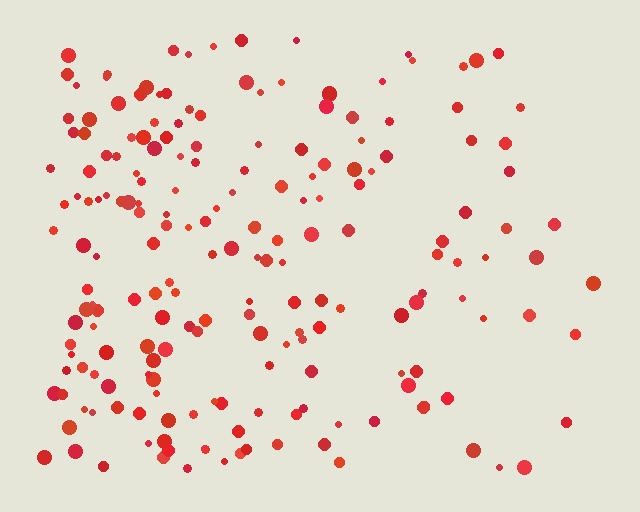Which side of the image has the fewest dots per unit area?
The right.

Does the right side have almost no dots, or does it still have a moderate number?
Still a moderate number, just noticeably fewer than the left.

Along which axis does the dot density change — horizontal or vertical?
Horizontal.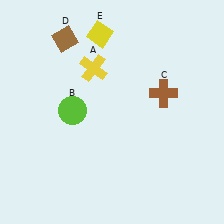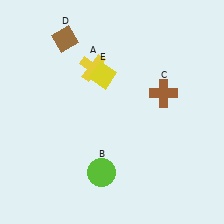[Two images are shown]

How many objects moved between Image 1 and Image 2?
2 objects moved between the two images.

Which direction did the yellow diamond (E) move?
The yellow diamond (E) moved down.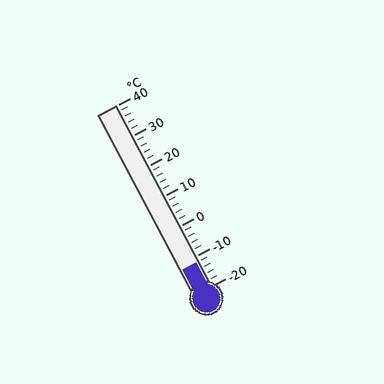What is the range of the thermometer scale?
The thermometer scale ranges from -20°C to 40°C.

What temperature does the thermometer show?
The thermometer shows approximately -12°C.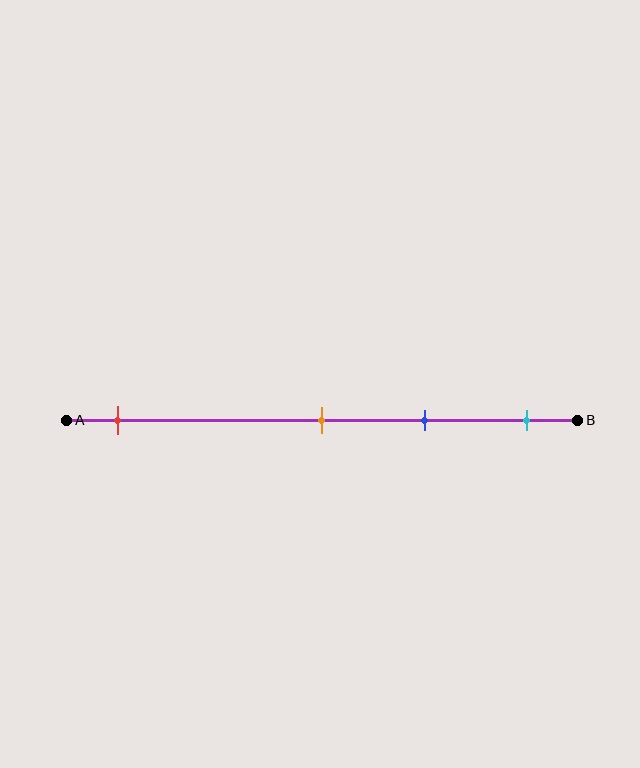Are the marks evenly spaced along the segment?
No, the marks are not evenly spaced.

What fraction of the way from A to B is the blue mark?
The blue mark is approximately 70% (0.7) of the way from A to B.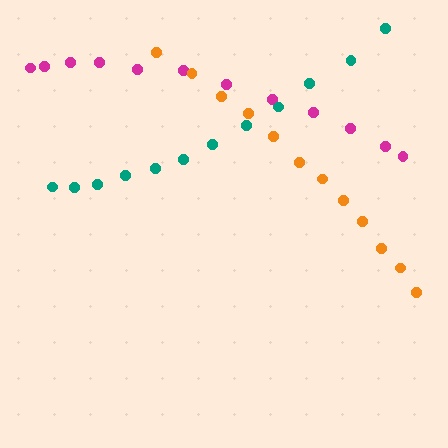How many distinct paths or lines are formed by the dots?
There are 3 distinct paths.